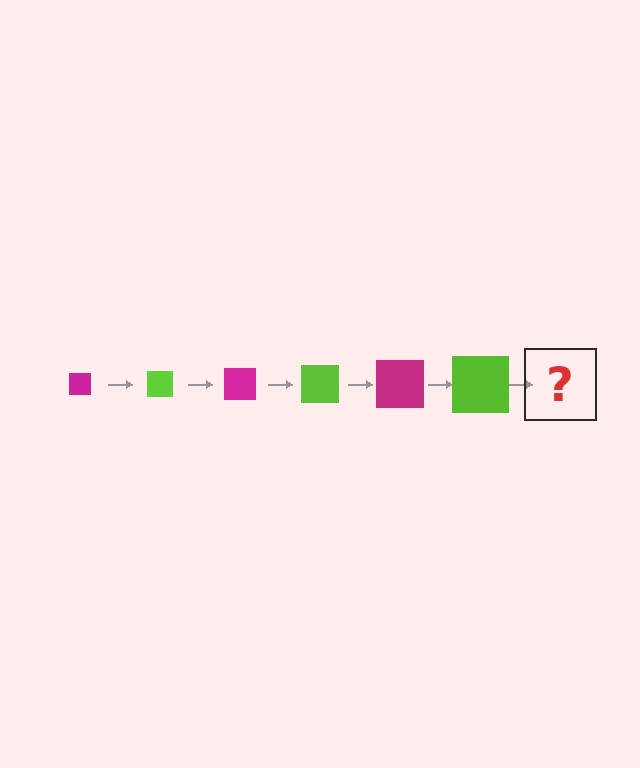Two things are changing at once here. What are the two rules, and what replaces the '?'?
The two rules are that the square grows larger each step and the color cycles through magenta and lime. The '?' should be a magenta square, larger than the previous one.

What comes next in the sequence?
The next element should be a magenta square, larger than the previous one.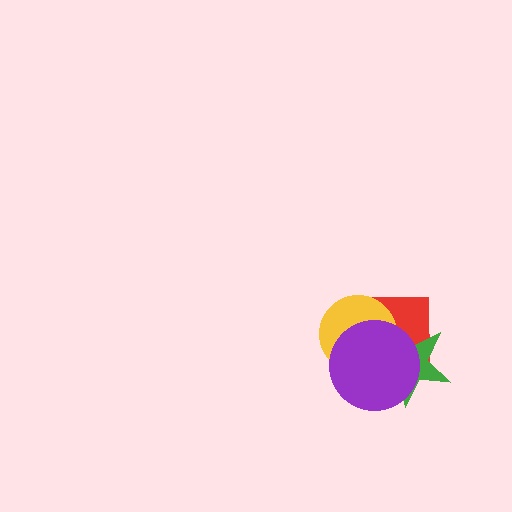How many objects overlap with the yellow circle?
3 objects overlap with the yellow circle.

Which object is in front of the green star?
The purple circle is in front of the green star.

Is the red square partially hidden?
Yes, it is partially covered by another shape.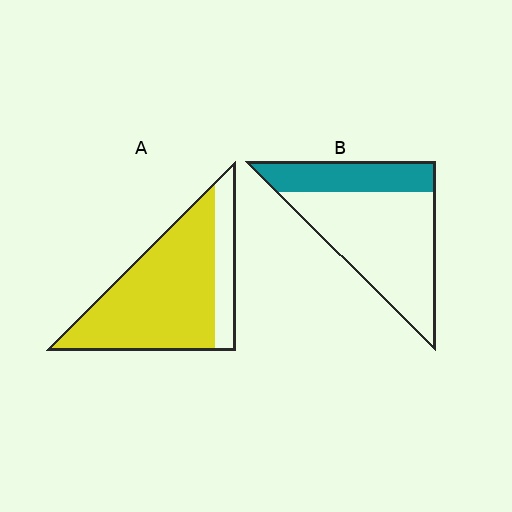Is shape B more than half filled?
No.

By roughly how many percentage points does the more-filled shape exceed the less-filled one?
By roughly 50 percentage points (A over B).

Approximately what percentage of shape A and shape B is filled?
A is approximately 80% and B is approximately 30%.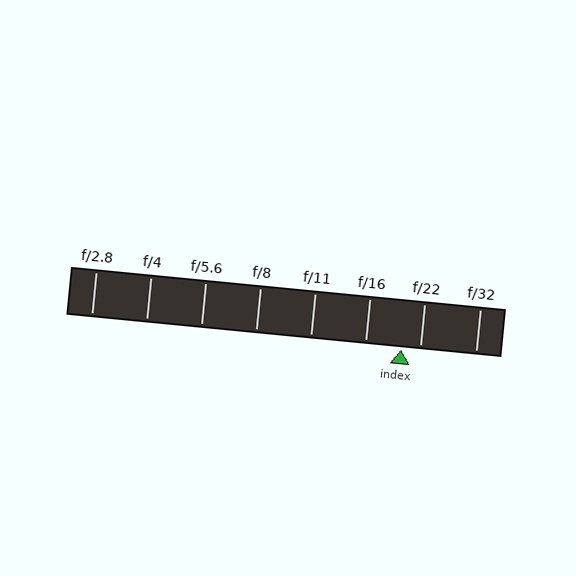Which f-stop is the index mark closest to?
The index mark is closest to f/22.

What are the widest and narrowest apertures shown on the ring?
The widest aperture shown is f/2.8 and the narrowest is f/32.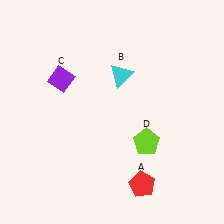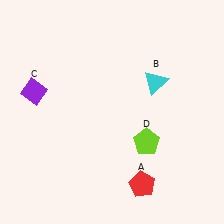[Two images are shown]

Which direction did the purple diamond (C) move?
The purple diamond (C) moved left.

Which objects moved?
The objects that moved are: the cyan triangle (B), the purple diamond (C).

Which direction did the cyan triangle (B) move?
The cyan triangle (B) moved right.